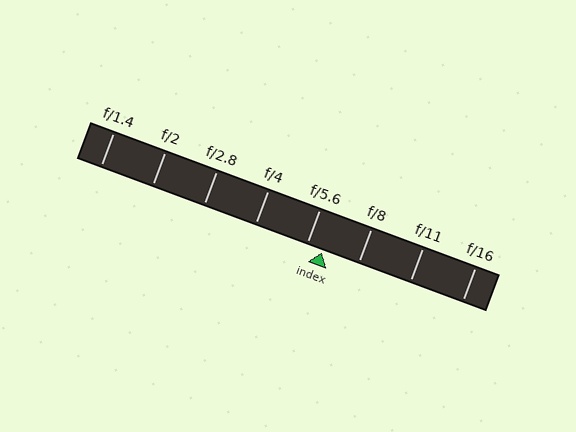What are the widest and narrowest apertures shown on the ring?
The widest aperture shown is f/1.4 and the narrowest is f/16.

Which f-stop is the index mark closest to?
The index mark is closest to f/5.6.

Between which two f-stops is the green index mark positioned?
The index mark is between f/5.6 and f/8.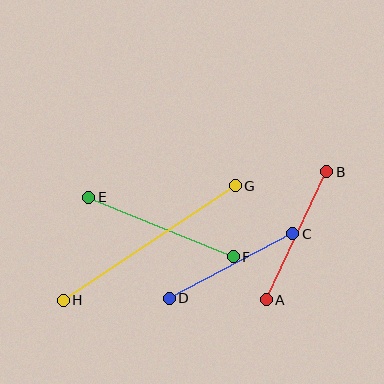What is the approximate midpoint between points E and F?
The midpoint is at approximately (161, 227) pixels.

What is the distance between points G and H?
The distance is approximately 206 pixels.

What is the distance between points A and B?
The distance is approximately 142 pixels.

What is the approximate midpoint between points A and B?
The midpoint is at approximately (296, 236) pixels.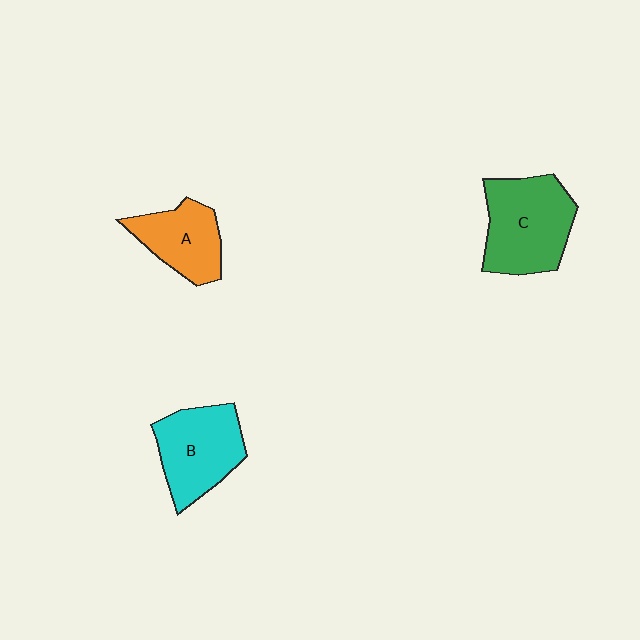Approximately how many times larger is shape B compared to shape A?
Approximately 1.3 times.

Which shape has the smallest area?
Shape A (orange).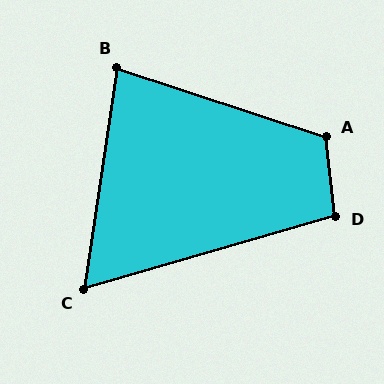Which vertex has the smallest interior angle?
C, at approximately 66 degrees.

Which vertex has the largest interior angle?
A, at approximately 114 degrees.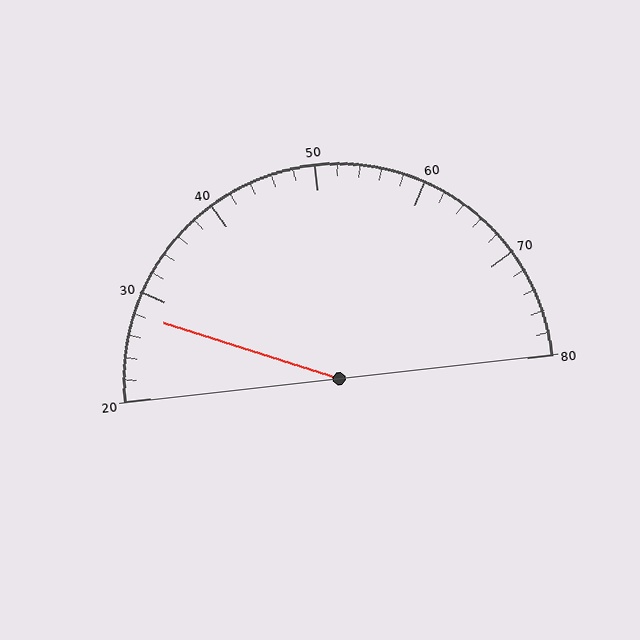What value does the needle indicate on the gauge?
The needle indicates approximately 28.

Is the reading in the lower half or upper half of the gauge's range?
The reading is in the lower half of the range (20 to 80).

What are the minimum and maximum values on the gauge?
The gauge ranges from 20 to 80.